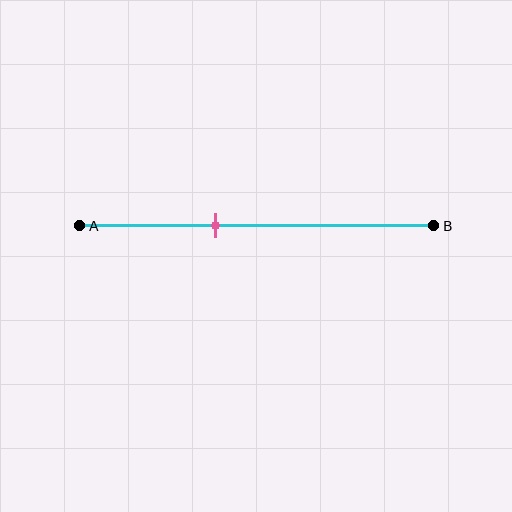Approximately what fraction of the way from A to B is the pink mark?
The pink mark is approximately 40% of the way from A to B.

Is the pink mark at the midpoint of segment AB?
No, the mark is at about 40% from A, not at the 50% midpoint.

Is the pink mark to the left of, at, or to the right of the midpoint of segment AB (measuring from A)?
The pink mark is to the left of the midpoint of segment AB.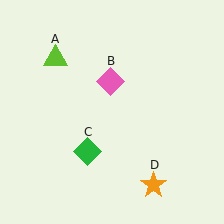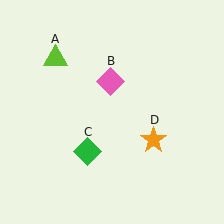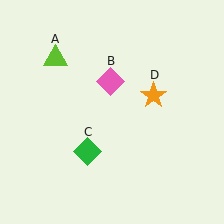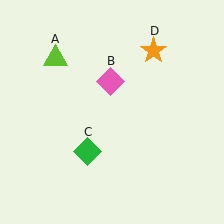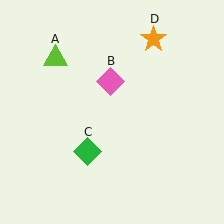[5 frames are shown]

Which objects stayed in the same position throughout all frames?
Lime triangle (object A) and pink diamond (object B) and green diamond (object C) remained stationary.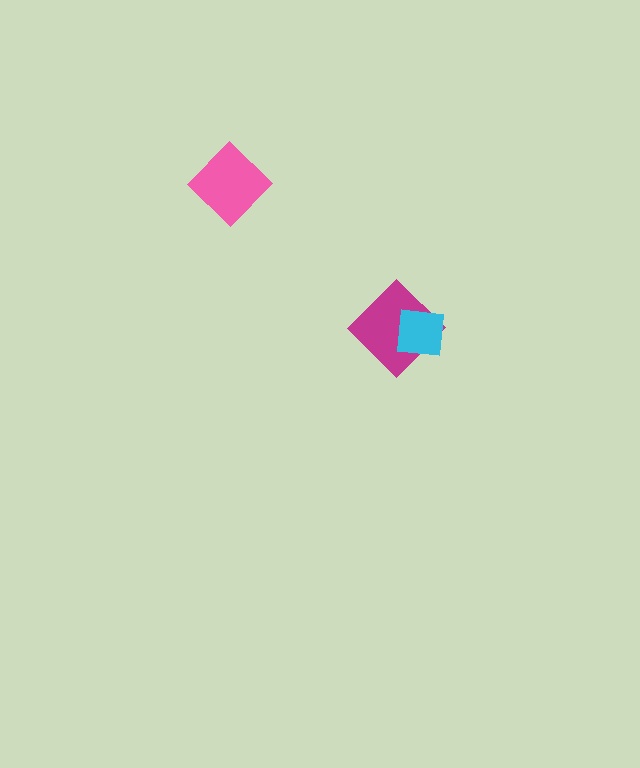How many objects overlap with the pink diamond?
0 objects overlap with the pink diamond.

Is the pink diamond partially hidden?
No, no other shape covers it.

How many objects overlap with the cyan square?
1 object overlaps with the cyan square.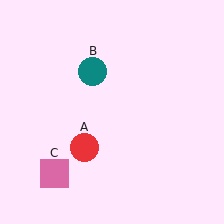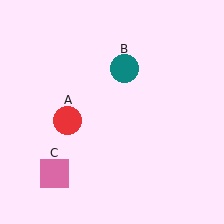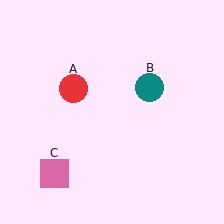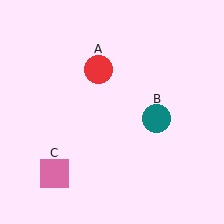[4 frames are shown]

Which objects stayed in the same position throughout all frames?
Pink square (object C) remained stationary.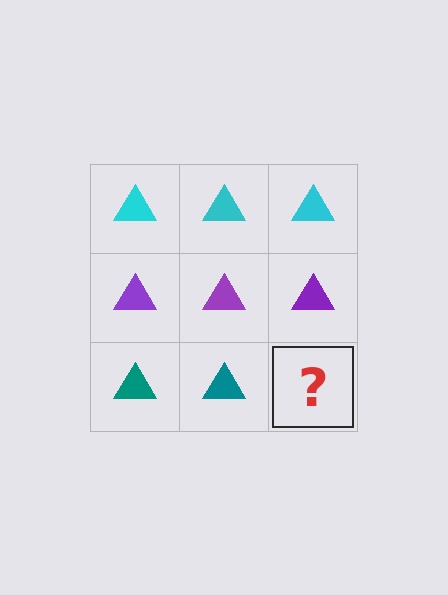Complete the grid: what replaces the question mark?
The question mark should be replaced with a teal triangle.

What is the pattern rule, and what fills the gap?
The rule is that each row has a consistent color. The gap should be filled with a teal triangle.